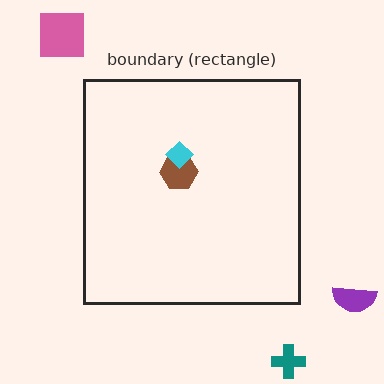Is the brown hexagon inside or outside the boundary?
Inside.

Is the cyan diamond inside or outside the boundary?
Inside.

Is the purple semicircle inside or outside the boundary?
Outside.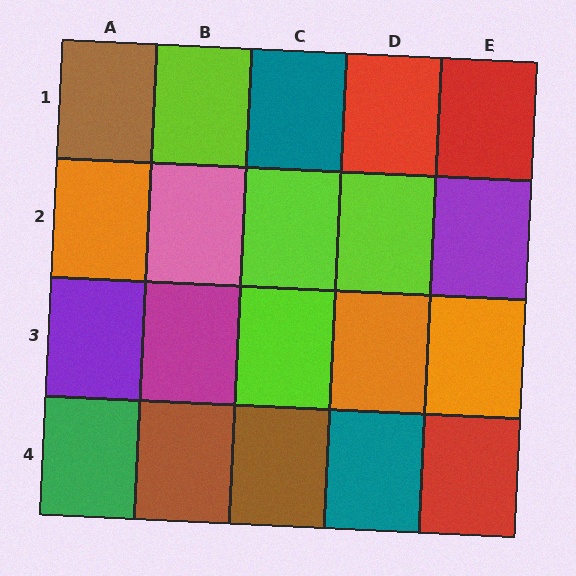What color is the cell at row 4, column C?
Brown.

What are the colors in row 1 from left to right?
Brown, lime, teal, red, red.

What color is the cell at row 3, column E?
Orange.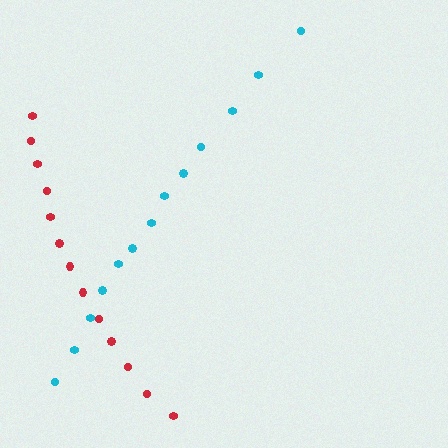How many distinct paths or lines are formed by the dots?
There are 2 distinct paths.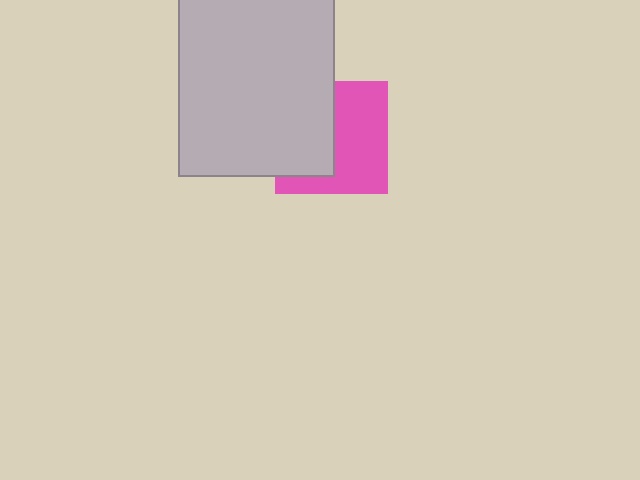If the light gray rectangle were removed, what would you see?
You would see the complete pink square.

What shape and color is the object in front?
The object in front is a light gray rectangle.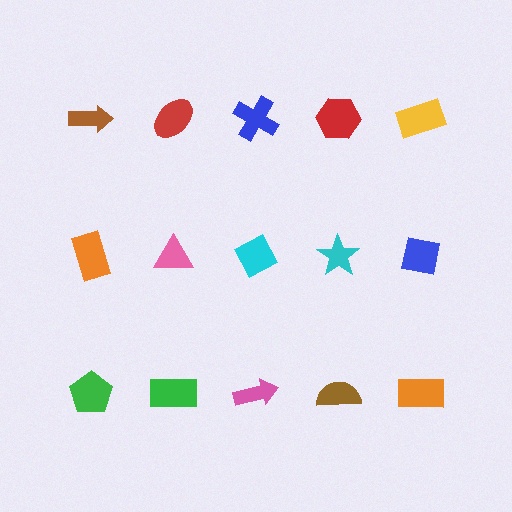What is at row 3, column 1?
A green pentagon.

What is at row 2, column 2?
A pink triangle.